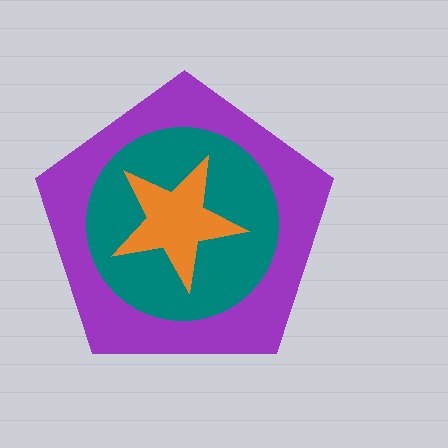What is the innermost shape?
The orange star.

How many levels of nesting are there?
3.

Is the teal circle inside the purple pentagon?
Yes.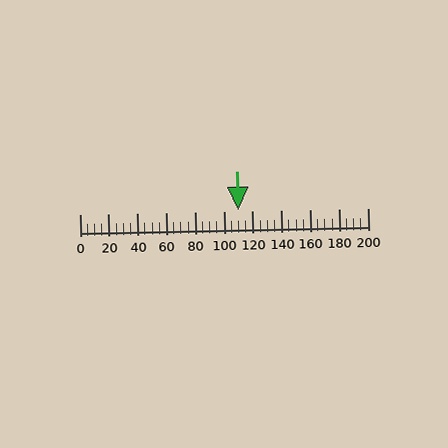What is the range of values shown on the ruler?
The ruler shows values from 0 to 200.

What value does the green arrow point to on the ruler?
The green arrow points to approximately 110.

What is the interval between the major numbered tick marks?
The major tick marks are spaced 20 units apart.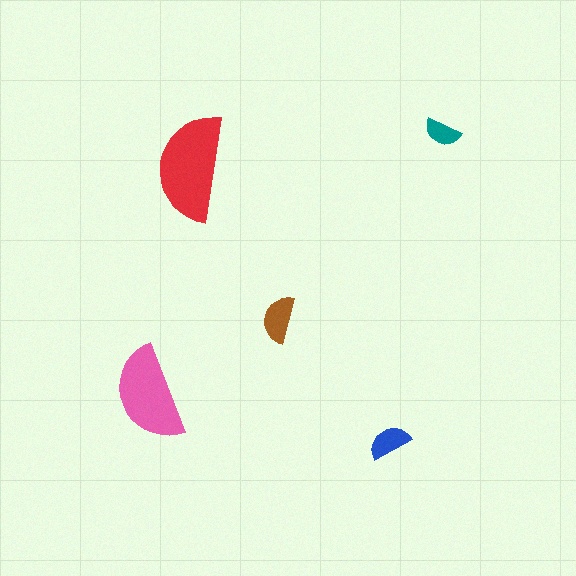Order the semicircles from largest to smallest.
the red one, the pink one, the brown one, the blue one, the teal one.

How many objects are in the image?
There are 5 objects in the image.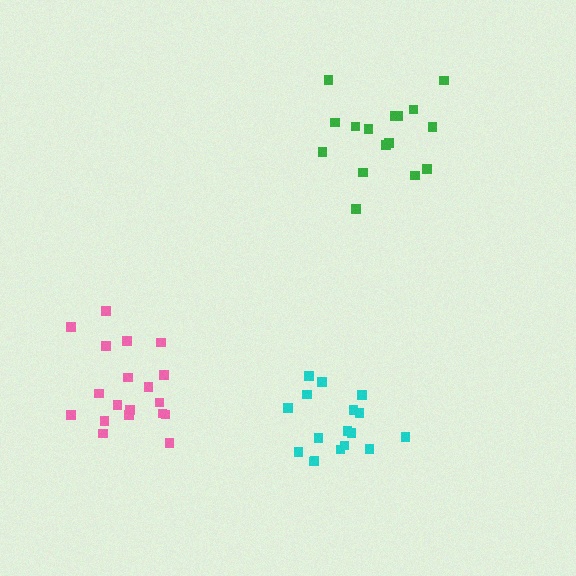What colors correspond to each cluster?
The clusters are colored: pink, cyan, green.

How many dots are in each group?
Group 1: 19 dots, Group 2: 17 dots, Group 3: 16 dots (52 total).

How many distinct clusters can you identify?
There are 3 distinct clusters.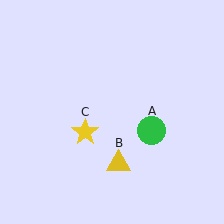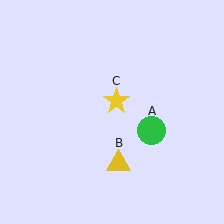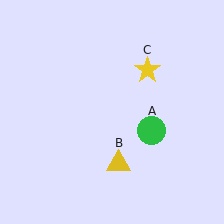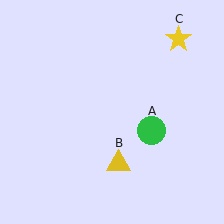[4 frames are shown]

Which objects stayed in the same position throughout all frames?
Green circle (object A) and yellow triangle (object B) remained stationary.